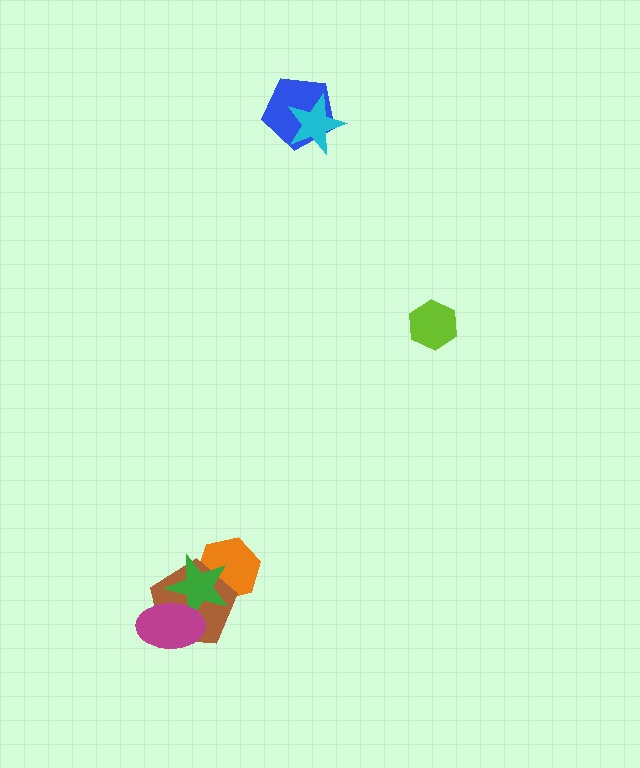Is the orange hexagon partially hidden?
Yes, it is partially covered by another shape.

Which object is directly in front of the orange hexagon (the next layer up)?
The brown pentagon is directly in front of the orange hexagon.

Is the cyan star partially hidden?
No, no other shape covers it.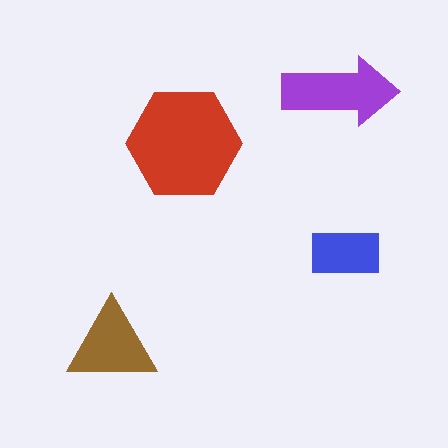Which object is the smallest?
The blue rectangle.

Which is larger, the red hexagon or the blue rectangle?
The red hexagon.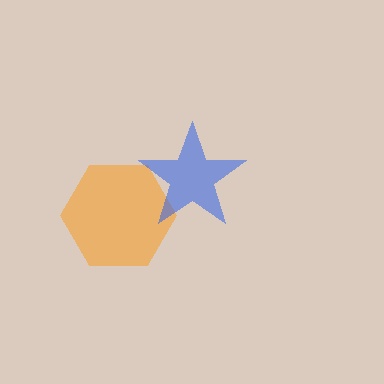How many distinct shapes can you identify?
There are 2 distinct shapes: an orange hexagon, a blue star.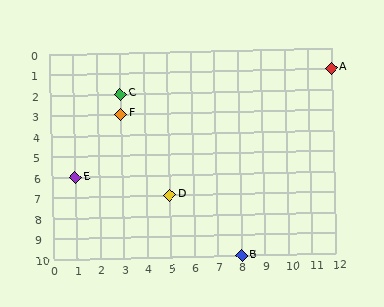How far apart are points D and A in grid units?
Points D and A are 7 columns and 6 rows apart (about 9.2 grid units diagonally).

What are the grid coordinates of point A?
Point A is at grid coordinates (12, 1).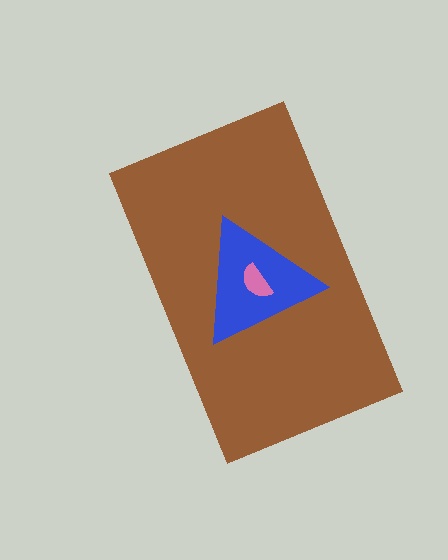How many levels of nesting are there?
3.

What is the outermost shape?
The brown rectangle.